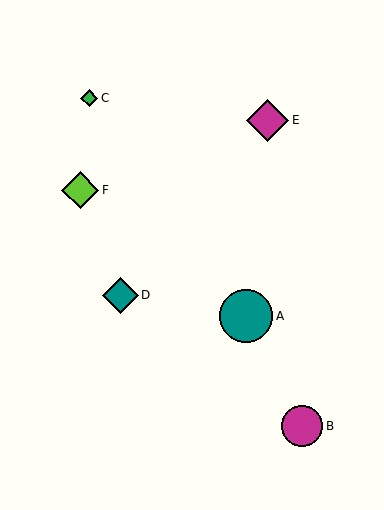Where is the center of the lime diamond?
The center of the lime diamond is at (80, 190).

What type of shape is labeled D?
Shape D is a teal diamond.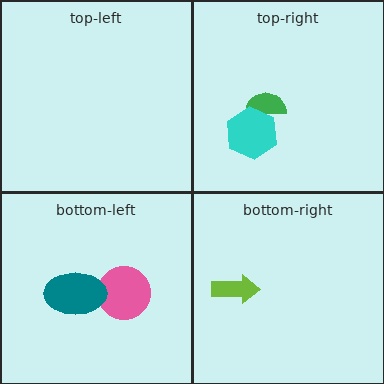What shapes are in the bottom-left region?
The pink circle, the teal ellipse.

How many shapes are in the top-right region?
2.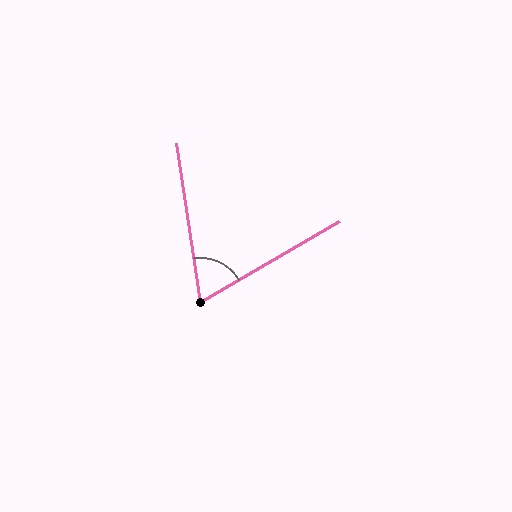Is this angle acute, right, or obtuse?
It is acute.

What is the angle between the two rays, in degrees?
Approximately 69 degrees.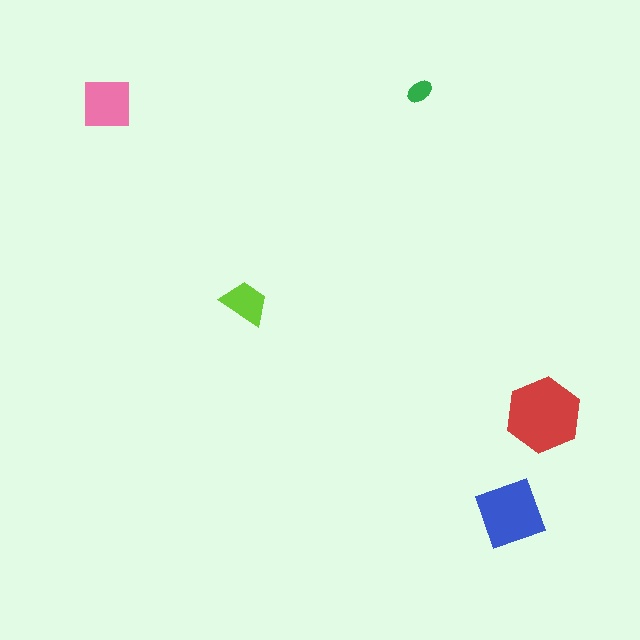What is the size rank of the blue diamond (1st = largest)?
2nd.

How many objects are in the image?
There are 5 objects in the image.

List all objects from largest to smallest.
The red hexagon, the blue diamond, the pink square, the lime trapezoid, the green ellipse.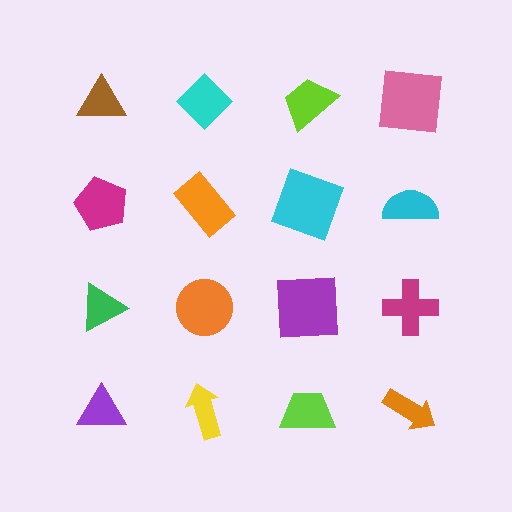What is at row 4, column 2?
A yellow arrow.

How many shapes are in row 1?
4 shapes.